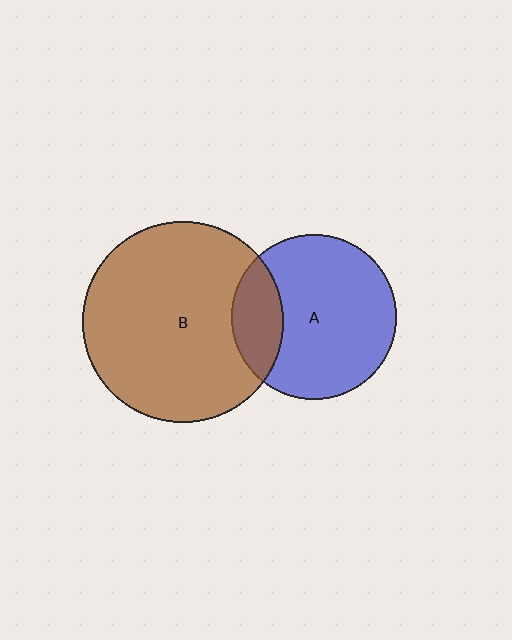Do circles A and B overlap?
Yes.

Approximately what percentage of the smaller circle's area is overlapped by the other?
Approximately 20%.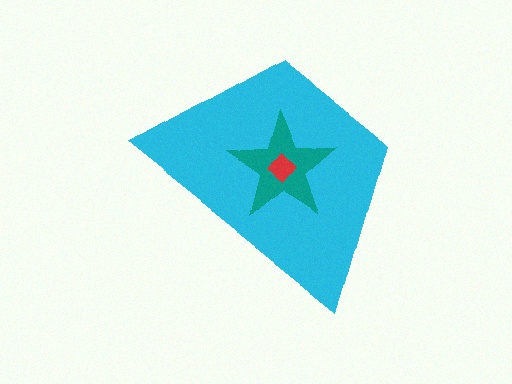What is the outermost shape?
The cyan trapezoid.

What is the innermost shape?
The red diamond.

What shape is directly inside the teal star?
The red diamond.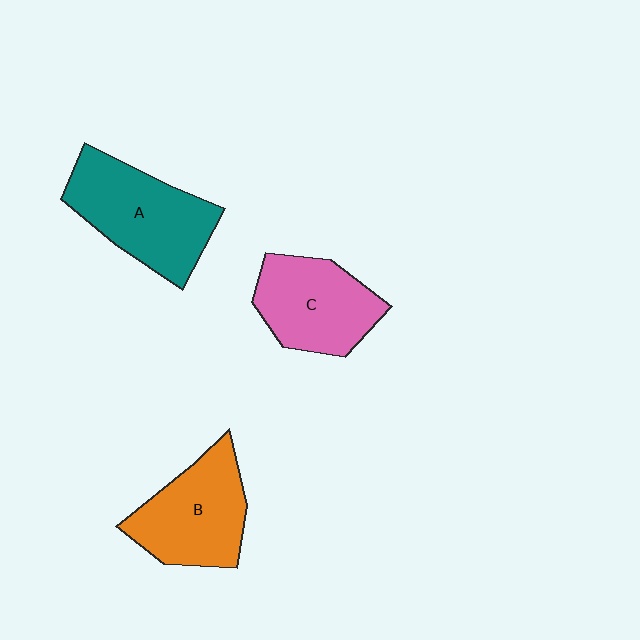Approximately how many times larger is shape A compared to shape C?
Approximately 1.2 times.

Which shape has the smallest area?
Shape C (pink).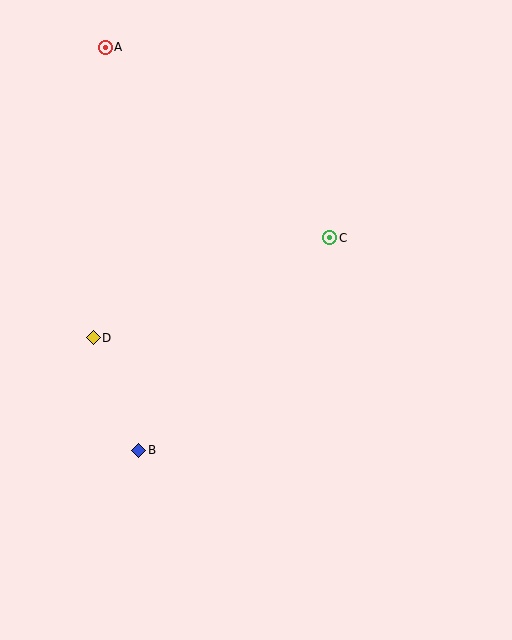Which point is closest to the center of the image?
Point C at (330, 238) is closest to the center.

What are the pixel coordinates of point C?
Point C is at (330, 238).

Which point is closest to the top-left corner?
Point A is closest to the top-left corner.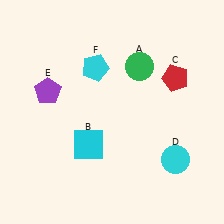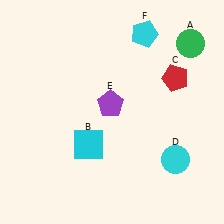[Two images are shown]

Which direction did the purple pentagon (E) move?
The purple pentagon (E) moved right.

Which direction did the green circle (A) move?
The green circle (A) moved right.